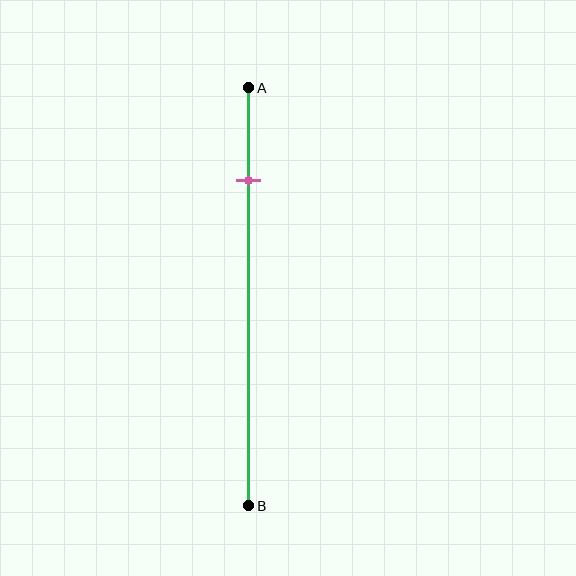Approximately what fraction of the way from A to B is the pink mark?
The pink mark is approximately 20% of the way from A to B.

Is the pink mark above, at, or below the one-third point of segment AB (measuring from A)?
The pink mark is above the one-third point of segment AB.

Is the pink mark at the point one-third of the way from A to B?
No, the mark is at about 20% from A, not at the 33% one-third point.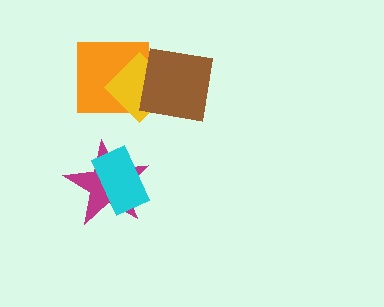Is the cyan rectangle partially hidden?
No, no other shape covers it.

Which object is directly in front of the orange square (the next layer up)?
The yellow diamond is directly in front of the orange square.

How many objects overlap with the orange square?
2 objects overlap with the orange square.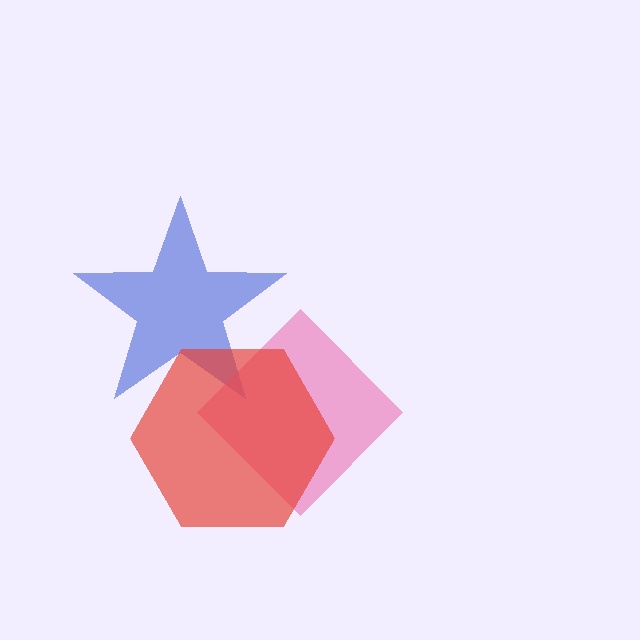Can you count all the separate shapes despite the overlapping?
Yes, there are 3 separate shapes.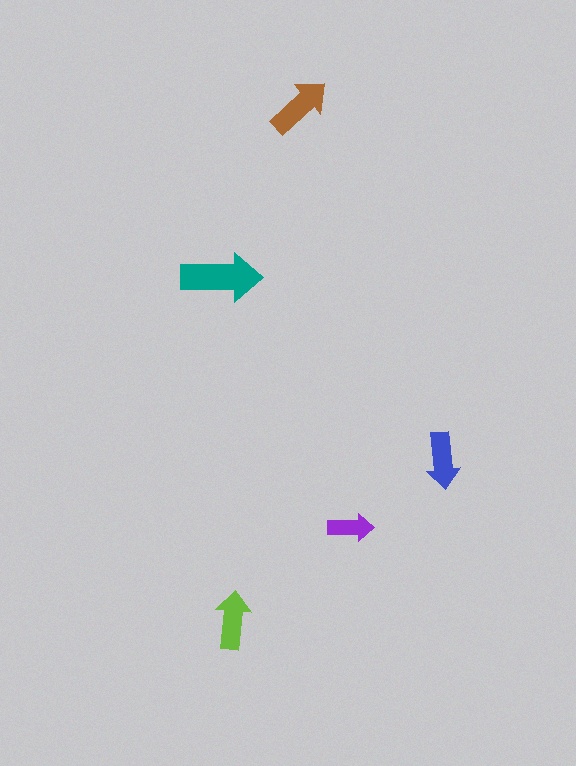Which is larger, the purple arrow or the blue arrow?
The blue one.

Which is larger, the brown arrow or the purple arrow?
The brown one.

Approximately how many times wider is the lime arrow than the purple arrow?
About 1.5 times wider.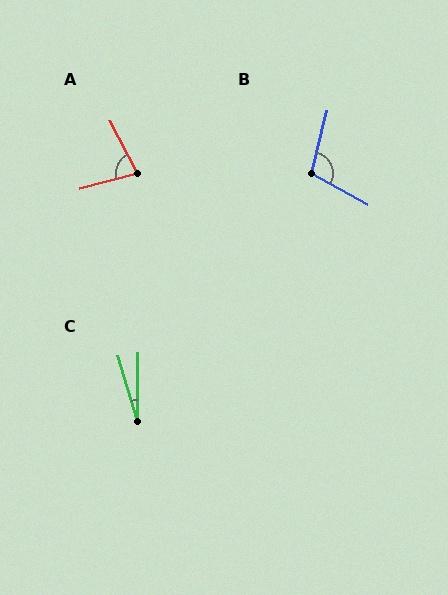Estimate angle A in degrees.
Approximately 76 degrees.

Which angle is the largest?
B, at approximately 105 degrees.